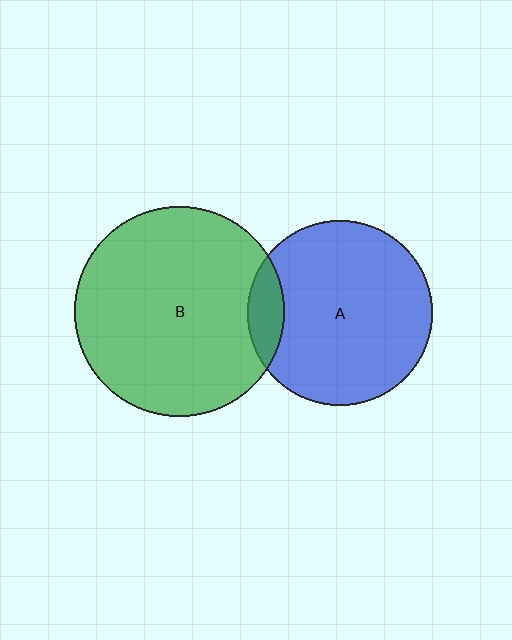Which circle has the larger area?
Circle B (green).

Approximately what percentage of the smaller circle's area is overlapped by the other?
Approximately 10%.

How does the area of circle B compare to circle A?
Approximately 1.3 times.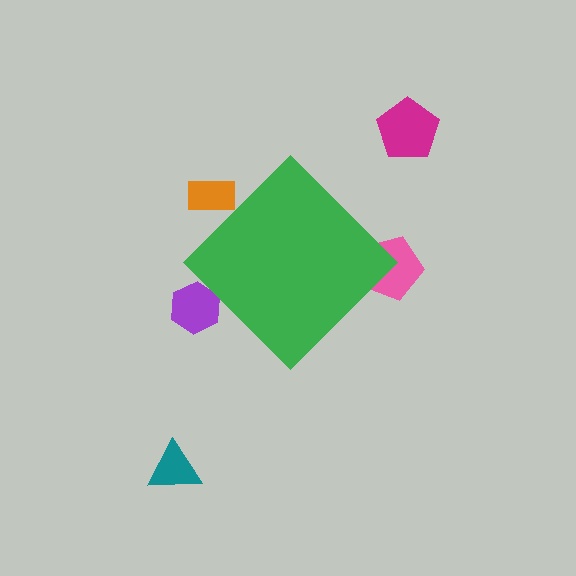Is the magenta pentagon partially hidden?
No, the magenta pentagon is fully visible.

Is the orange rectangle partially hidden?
Yes, the orange rectangle is partially hidden behind the green diamond.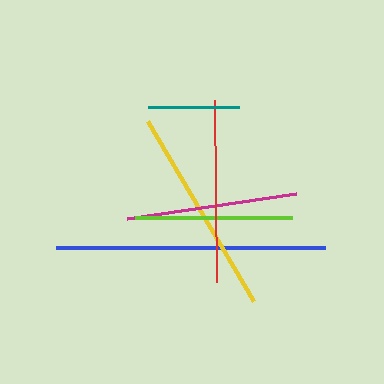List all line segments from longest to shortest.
From longest to shortest: blue, yellow, red, magenta, lime, teal.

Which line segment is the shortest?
The teal line is the shortest at approximately 92 pixels.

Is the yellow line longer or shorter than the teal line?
The yellow line is longer than the teal line.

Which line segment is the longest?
The blue line is the longest at approximately 269 pixels.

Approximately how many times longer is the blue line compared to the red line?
The blue line is approximately 1.5 times the length of the red line.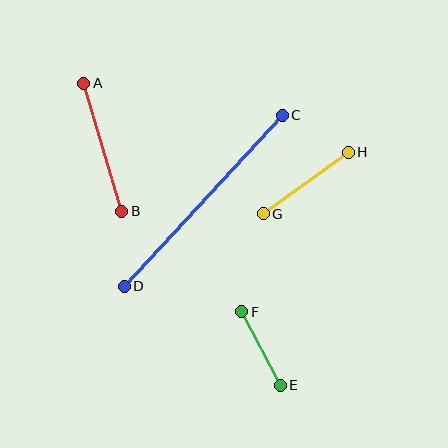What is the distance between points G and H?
The distance is approximately 105 pixels.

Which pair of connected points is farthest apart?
Points C and D are farthest apart.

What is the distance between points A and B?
The distance is approximately 133 pixels.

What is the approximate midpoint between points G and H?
The midpoint is at approximately (306, 183) pixels.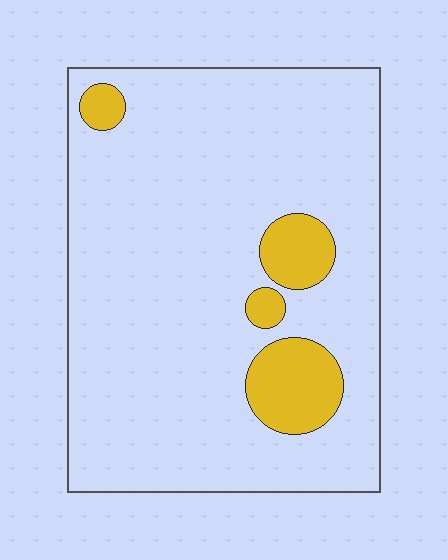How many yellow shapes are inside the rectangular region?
4.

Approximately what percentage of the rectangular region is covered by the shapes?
Approximately 10%.